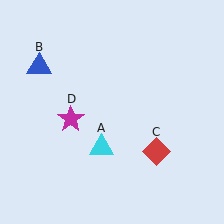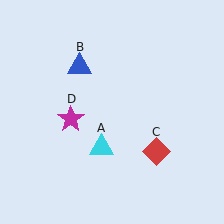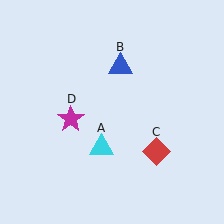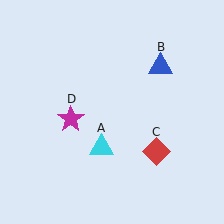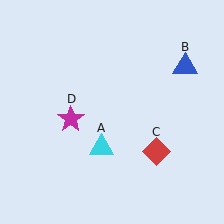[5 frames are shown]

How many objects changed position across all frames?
1 object changed position: blue triangle (object B).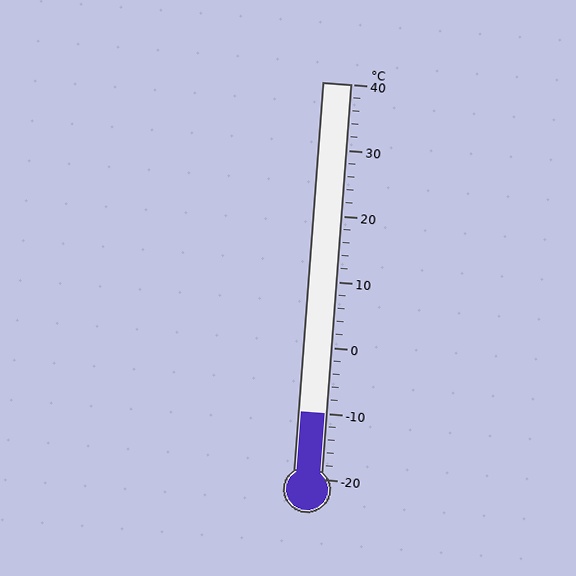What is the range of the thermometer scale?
The thermometer scale ranges from -20°C to 40°C.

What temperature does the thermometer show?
The thermometer shows approximately -10°C.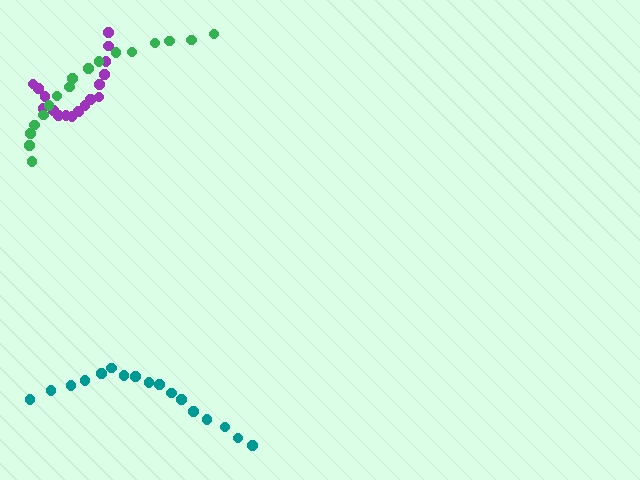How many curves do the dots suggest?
There are 3 distinct paths.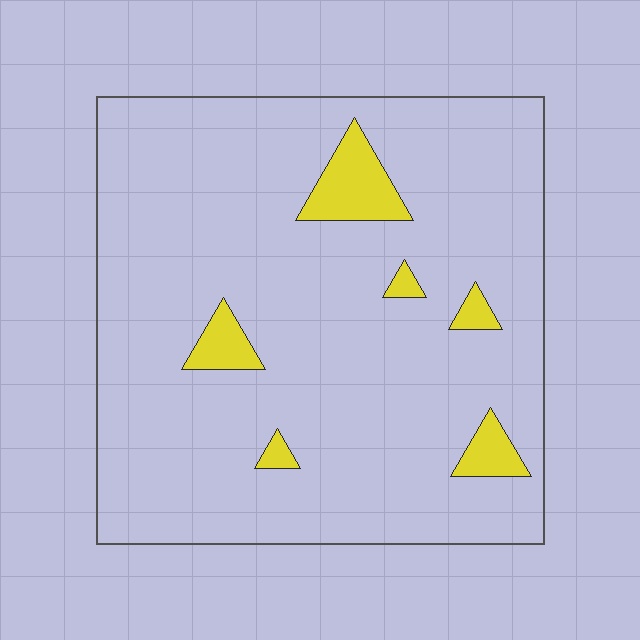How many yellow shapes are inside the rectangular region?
6.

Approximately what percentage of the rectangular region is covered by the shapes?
Approximately 10%.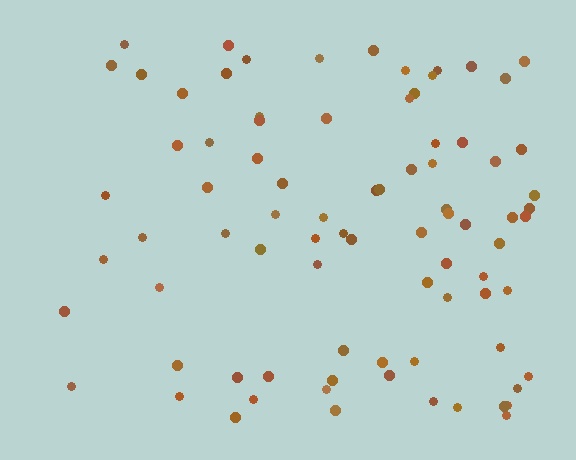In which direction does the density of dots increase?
From left to right, with the right side densest.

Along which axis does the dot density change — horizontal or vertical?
Horizontal.